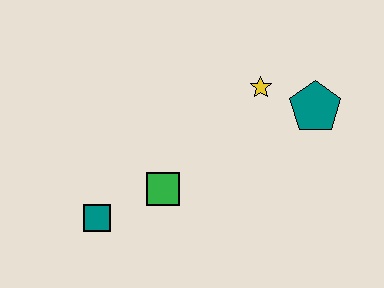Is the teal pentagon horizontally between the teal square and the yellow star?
No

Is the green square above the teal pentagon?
No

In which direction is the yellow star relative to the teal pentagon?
The yellow star is to the left of the teal pentagon.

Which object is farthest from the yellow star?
The teal square is farthest from the yellow star.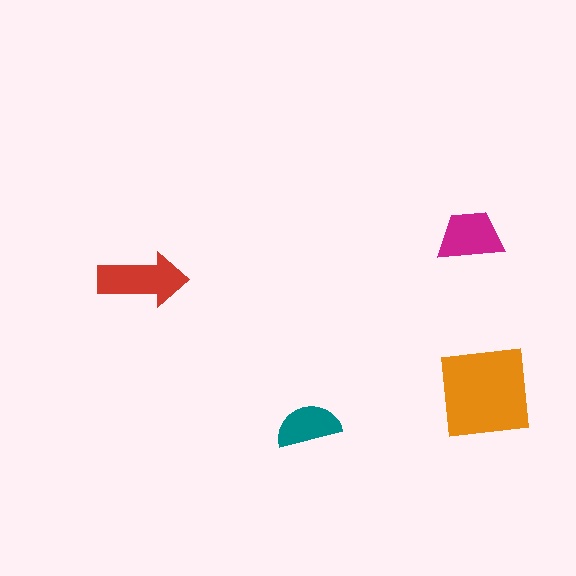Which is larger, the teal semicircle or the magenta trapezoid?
The magenta trapezoid.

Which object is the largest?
The orange square.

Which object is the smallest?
The teal semicircle.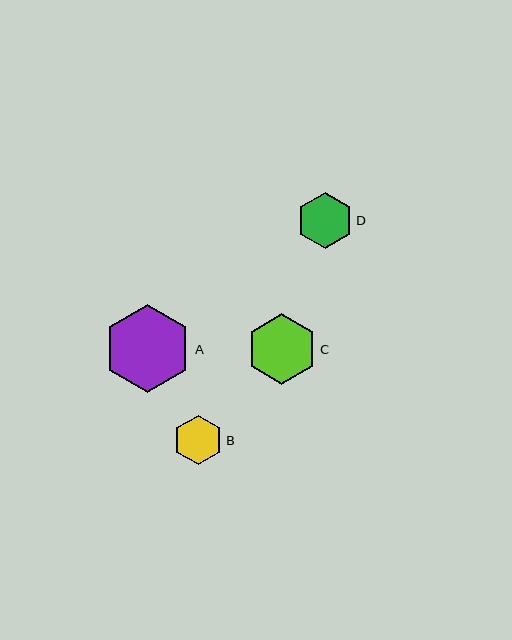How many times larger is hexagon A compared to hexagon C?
Hexagon A is approximately 1.2 times the size of hexagon C.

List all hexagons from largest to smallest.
From largest to smallest: A, C, D, B.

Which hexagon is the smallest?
Hexagon B is the smallest with a size of approximately 50 pixels.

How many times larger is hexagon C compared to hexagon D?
Hexagon C is approximately 1.3 times the size of hexagon D.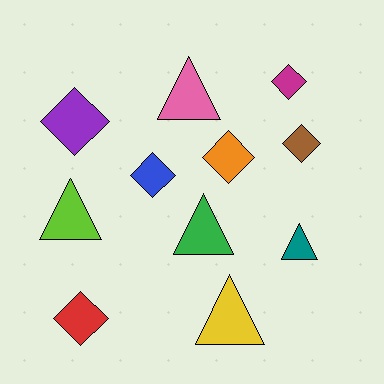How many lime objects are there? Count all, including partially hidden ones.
There is 1 lime object.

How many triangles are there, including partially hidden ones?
There are 5 triangles.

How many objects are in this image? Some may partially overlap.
There are 11 objects.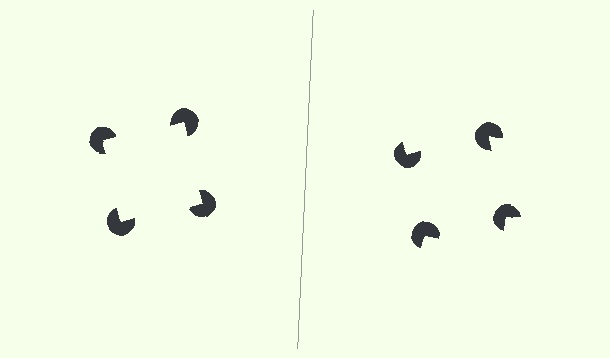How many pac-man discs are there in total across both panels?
8 — 4 on each side.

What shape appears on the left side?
An illusory square.